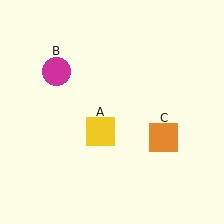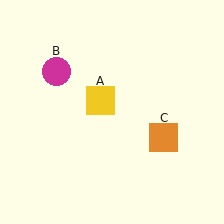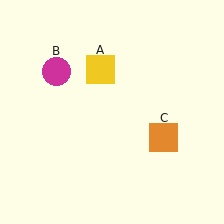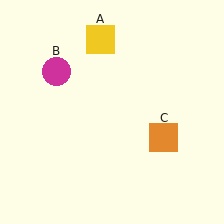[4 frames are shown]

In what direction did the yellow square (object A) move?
The yellow square (object A) moved up.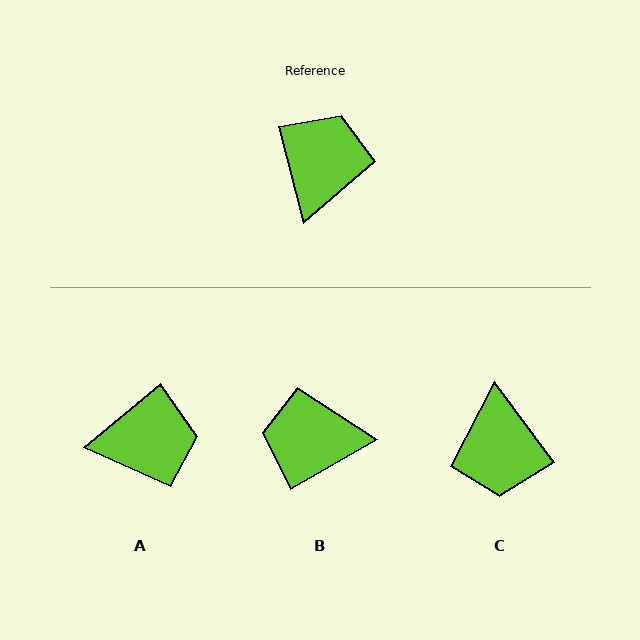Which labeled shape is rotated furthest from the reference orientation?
C, about 158 degrees away.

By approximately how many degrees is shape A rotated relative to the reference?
Approximately 65 degrees clockwise.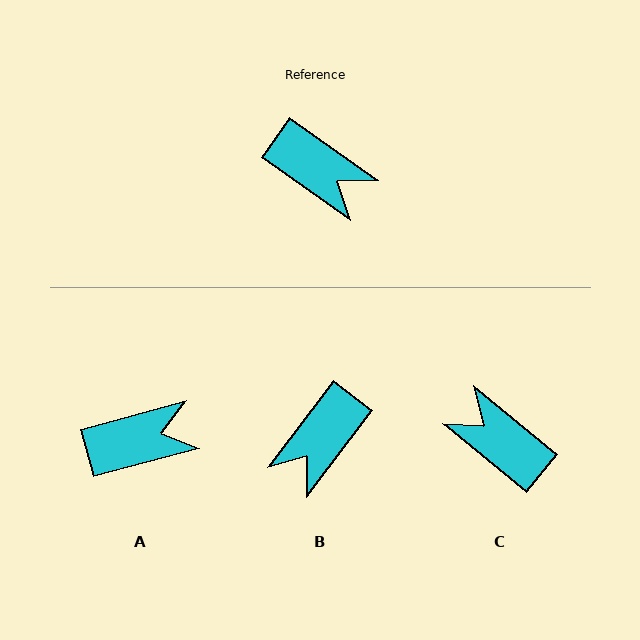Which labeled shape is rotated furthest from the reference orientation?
C, about 176 degrees away.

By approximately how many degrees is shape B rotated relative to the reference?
Approximately 92 degrees clockwise.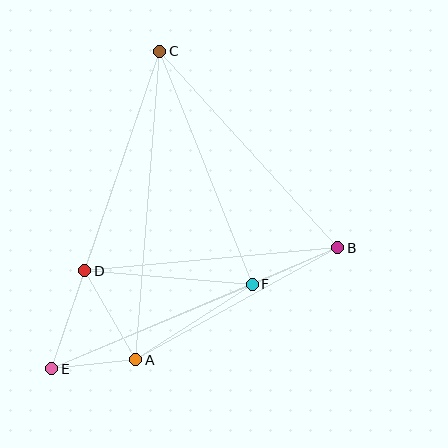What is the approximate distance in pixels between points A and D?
The distance between A and D is approximately 103 pixels.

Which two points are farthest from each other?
Points C and E are farthest from each other.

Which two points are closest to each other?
Points A and E are closest to each other.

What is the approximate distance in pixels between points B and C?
The distance between B and C is approximately 265 pixels.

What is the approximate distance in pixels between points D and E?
The distance between D and E is approximately 103 pixels.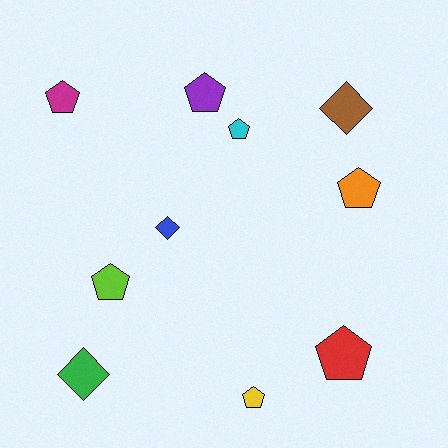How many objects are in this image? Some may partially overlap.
There are 10 objects.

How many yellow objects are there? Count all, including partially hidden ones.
There is 1 yellow object.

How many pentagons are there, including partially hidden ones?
There are 7 pentagons.